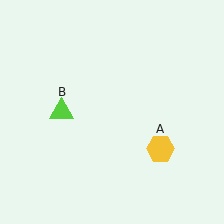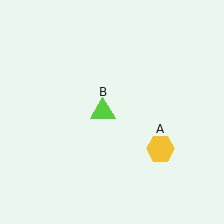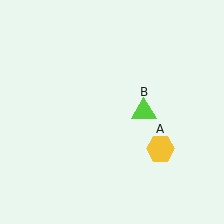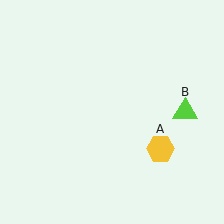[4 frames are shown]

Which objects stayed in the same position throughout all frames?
Yellow hexagon (object A) remained stationary.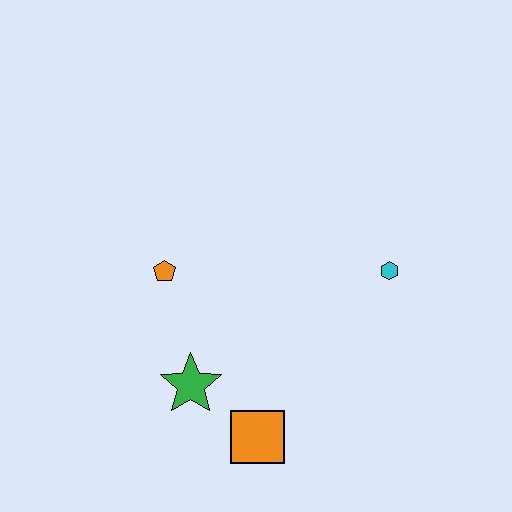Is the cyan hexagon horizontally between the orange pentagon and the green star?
No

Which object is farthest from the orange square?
The cyan hexagon is farthest from the orange square.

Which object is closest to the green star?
The orange square is closest to the green star.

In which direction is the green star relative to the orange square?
The green star is to the left of the orange square.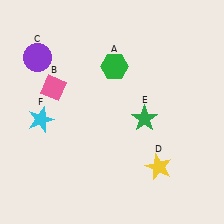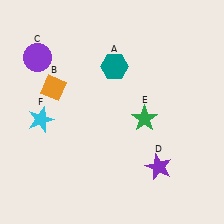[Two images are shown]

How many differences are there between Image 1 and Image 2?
There are 3 differences between the two images.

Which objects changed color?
A changed from green to teal. B changed from pink to orange. D changed from yellow to purple.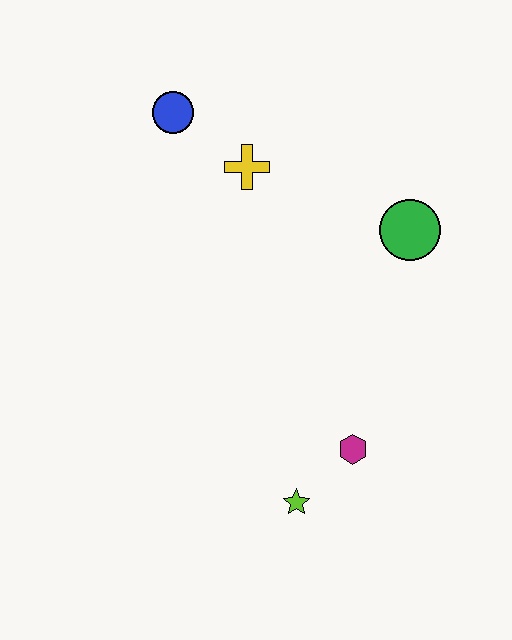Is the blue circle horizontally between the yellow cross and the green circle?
No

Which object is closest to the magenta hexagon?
The lime star is closest to the magenta hexagon.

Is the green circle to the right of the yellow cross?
Yes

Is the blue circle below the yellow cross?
No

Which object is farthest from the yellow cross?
The lime star is farthest from the yellow cross.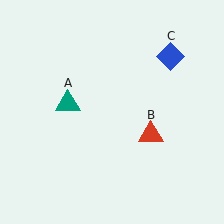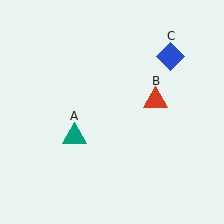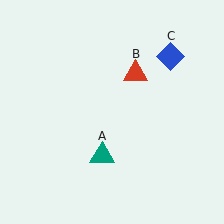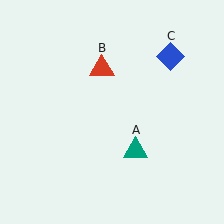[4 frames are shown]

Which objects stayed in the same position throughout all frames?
Blue diamond (object C) remained stationary.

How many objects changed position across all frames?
2 objects changed position: teal triangle (object A), red triangle (object B).